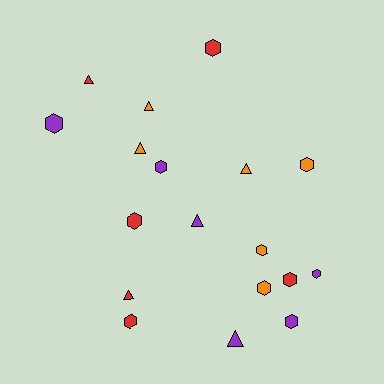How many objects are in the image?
There are 18 objects.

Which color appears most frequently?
Purple, with 6 objects.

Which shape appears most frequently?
Hexagon, with 11 objects.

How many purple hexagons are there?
There are 4 purple hexagons.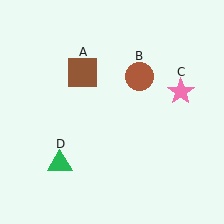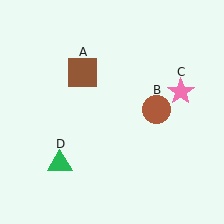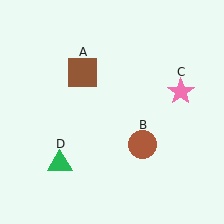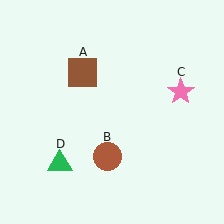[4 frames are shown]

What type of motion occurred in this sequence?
The brown circle (object B) rotated clockwise around the center of the scene.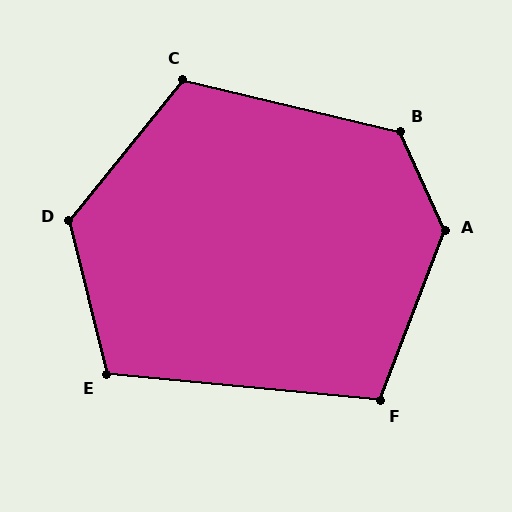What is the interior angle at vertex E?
Approximately 109 degrees (obtuse).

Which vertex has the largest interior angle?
A, at approximately 135 degrees.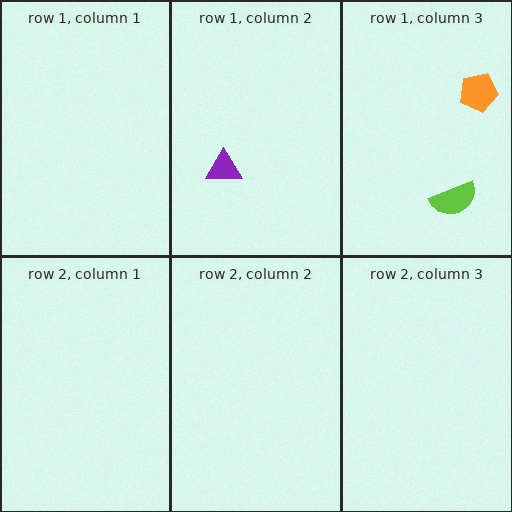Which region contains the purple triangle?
The row 1, column 2 region.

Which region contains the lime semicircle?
The row 1, column 3 region.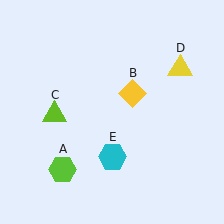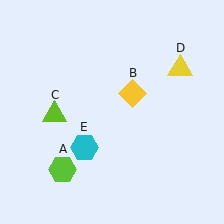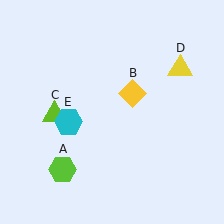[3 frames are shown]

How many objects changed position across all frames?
1 object changed position: cyan hexagon (object E).